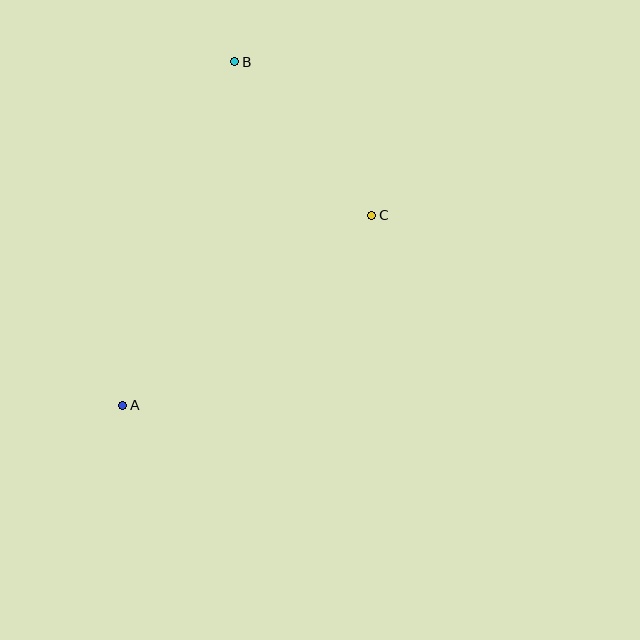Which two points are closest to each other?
Points B and C are closest to each other.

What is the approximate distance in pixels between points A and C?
The distance between A and C is approximately 313 pixels.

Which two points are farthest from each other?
Points A and B are farthest from each other.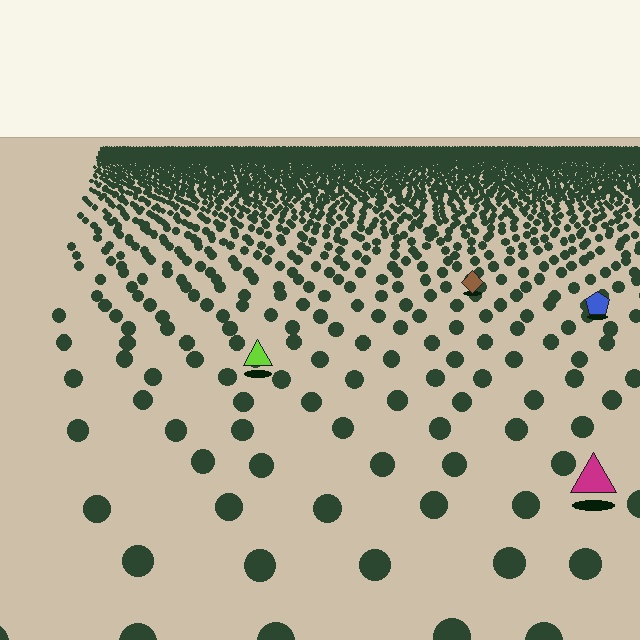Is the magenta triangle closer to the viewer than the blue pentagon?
Yes. The magenta triangle is closer — you can tell from the texture gradient: the ground texture is coarser near it.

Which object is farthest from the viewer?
The brown diamond is farthest from the viewer. It appears smaller and the ground texture around it is denser.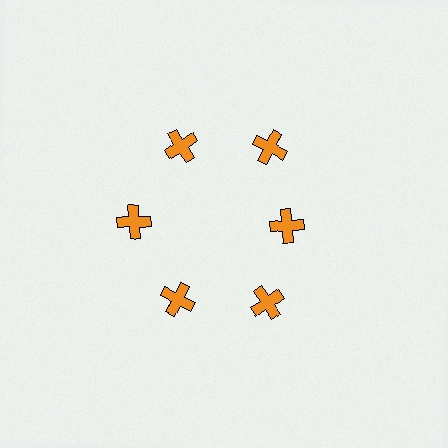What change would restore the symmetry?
The symmetry would be restored by moving it outward, back onto the ring so that all 6 crosses sit at equal angles and equal distance from the center.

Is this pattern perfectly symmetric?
No. The 6 orange crosses are arranged in a ring, but one element near the 3 o'clock position is pulled inward toward the center, breaking the 6-fold rotational symmetry.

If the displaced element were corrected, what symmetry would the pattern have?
It would have 6-fold rotational symmetry — the pattern would map onto itself every 60 degrees.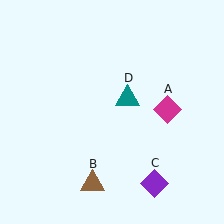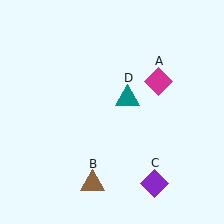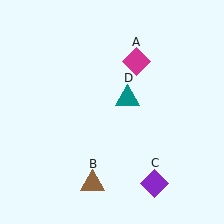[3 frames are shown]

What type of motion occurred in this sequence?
The magenta diamond (object A) rotated counterclockwise around the center of the scene.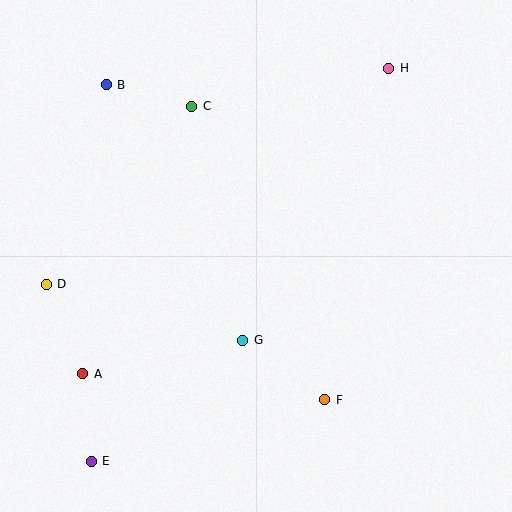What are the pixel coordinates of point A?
Point A is at (83, 374).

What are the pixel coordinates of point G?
Point G is at (243, 340).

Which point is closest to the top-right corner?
Point H is closest to the top-right corner.